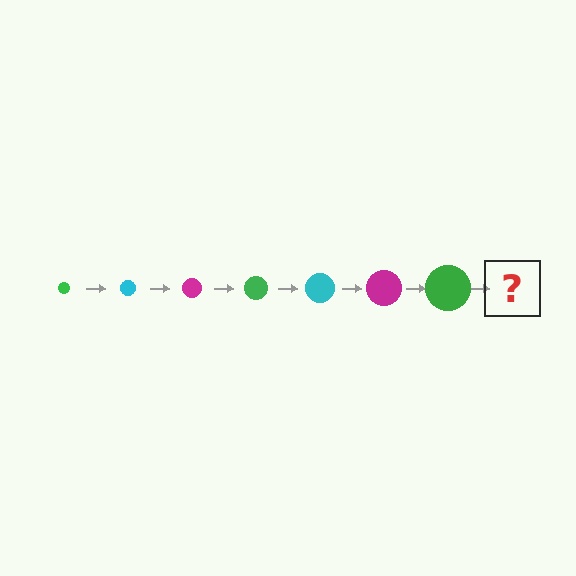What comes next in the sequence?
The next element should be a cyan circle, larger than the previous one.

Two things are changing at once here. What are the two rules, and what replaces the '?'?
The two rules are that the circle grows larger each step and the color cycles through green, cyan, and magenta. The '?' should be a cyan circle, larger than the previous one.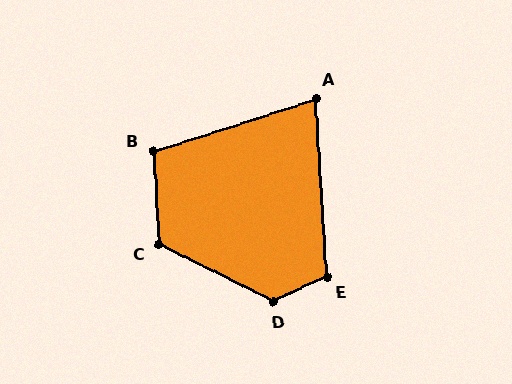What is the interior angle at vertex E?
Approximately 111 degrees (obtuse).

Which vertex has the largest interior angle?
D, at approximately 129 degrees.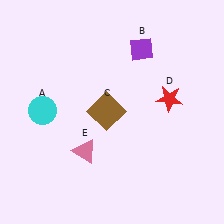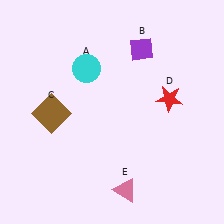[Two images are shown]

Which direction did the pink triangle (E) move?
The pink triangle (E) moved right.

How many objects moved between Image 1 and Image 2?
3 objects moved between the two images.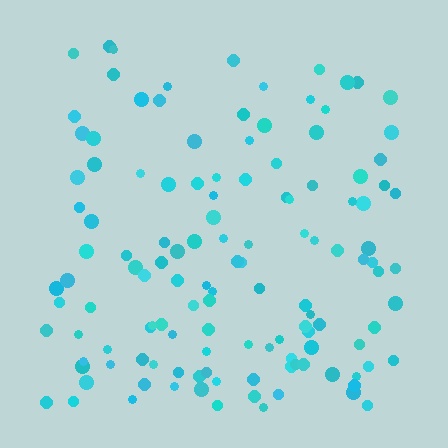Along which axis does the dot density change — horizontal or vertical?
Vertical.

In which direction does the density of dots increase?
From top to bottom, with the bottom side densest.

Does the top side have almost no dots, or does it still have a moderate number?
Still a moderate number, just noticeably fewer than the bottom.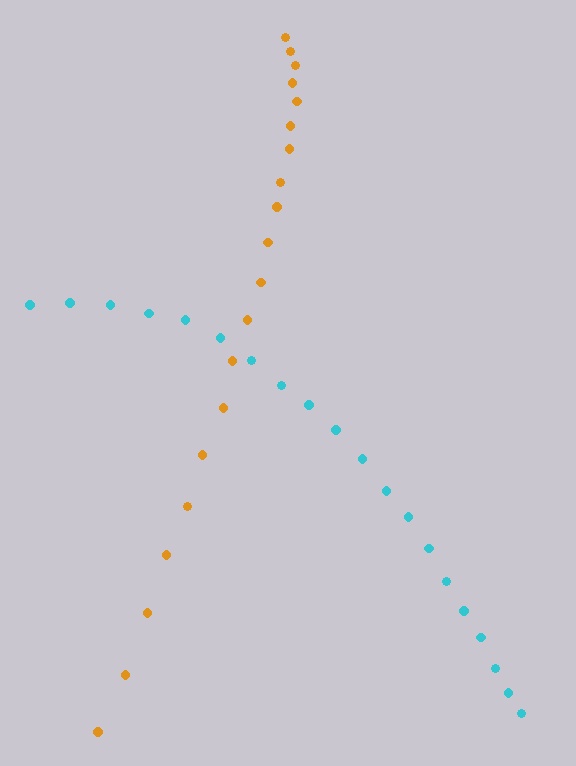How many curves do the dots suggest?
There are 2 distinct paths.